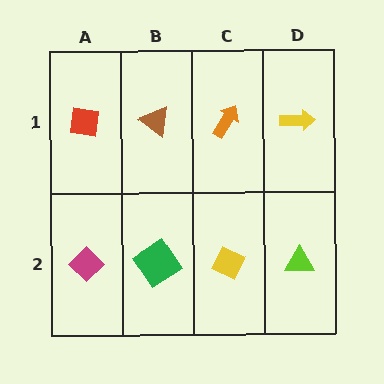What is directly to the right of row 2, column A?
A green diamond.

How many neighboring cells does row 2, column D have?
2.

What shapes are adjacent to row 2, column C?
An orange arrow (row 1, column C), a green diamond (row 2, column B), a lime triangle (row 2, column D).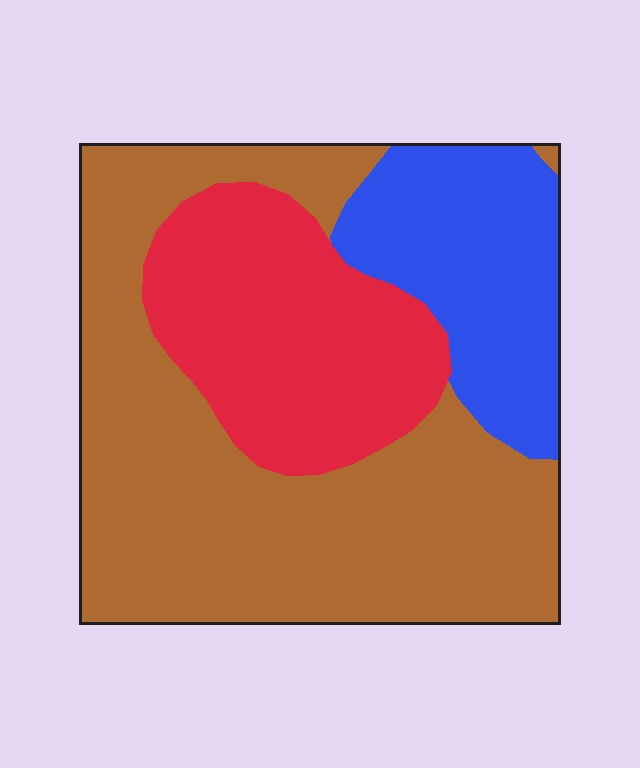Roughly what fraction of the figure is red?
Red covers about 25% of the figure.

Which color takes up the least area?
Blue, at roughly 20%.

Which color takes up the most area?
Brown, at roughly 55%.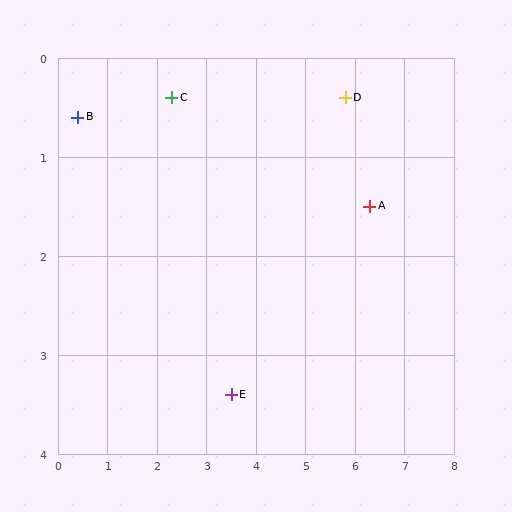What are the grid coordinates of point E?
Point E is at approximately (3.5, 3.4).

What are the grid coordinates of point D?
Point D is at approximately (5.8, 0.4).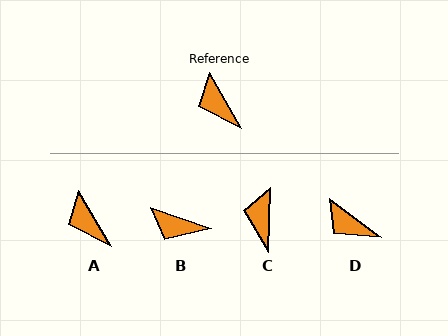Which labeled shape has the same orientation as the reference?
A.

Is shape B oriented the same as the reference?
No, it is off by about 40 degrees.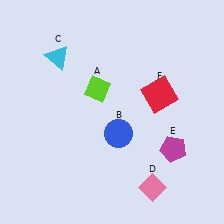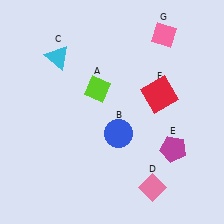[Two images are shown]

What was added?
A pink diamond (G) was added in Image 2.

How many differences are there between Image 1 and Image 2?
There is 1 difference between the two images.